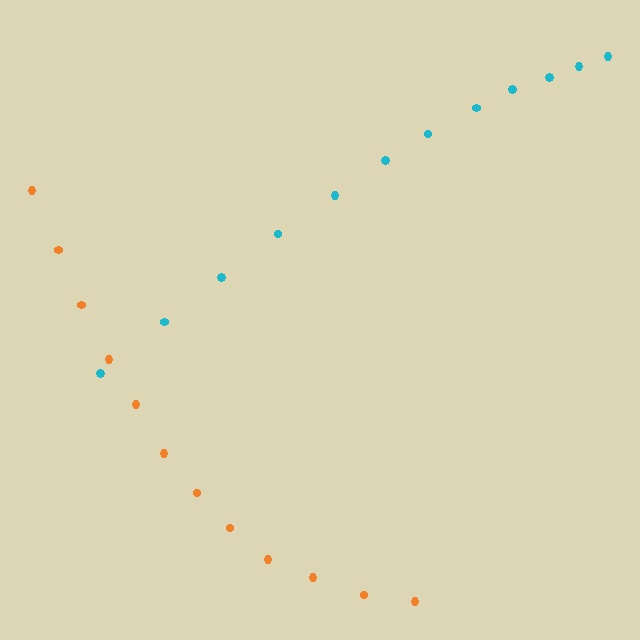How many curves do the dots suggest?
There are 2 distinct paths.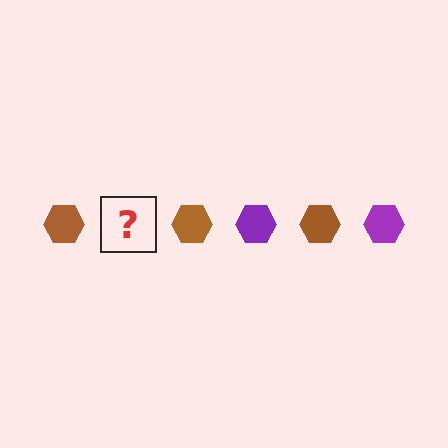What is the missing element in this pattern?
The missing element is a purple hexagon.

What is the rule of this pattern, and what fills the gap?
The rule is that the pattern cycles through brown, purple hexagons. The gap should be filled with a purple hexagon.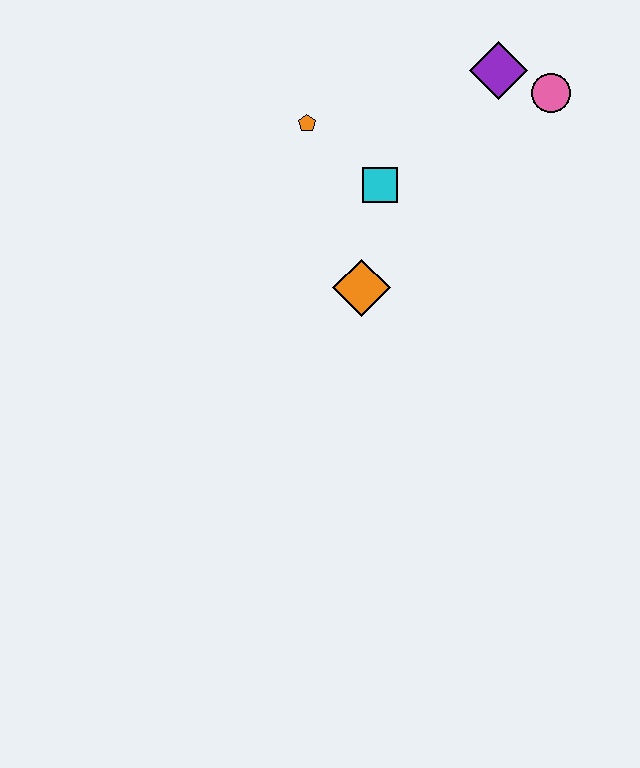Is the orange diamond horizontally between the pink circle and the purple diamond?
No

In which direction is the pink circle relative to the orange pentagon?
The pink circle is to the right of the orange pentagon.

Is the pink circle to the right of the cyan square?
Yes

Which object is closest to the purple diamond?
The pink circle is closest to the purple diamond.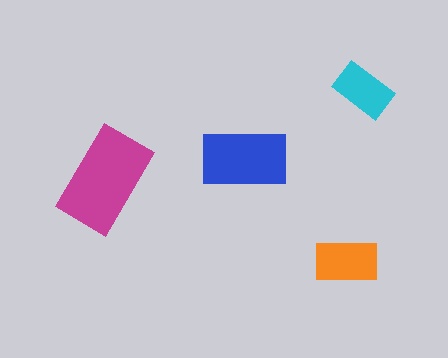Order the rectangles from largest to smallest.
the magenta one, the blue one, the orange one, the cyan one.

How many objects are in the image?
There are 4 objects in the image.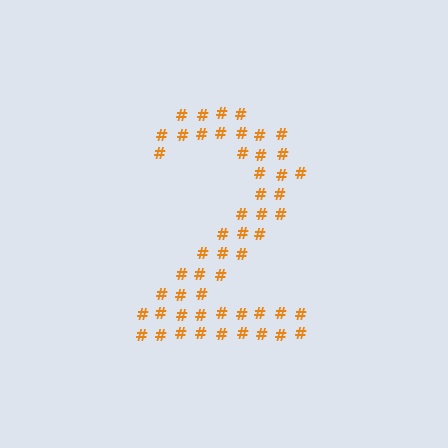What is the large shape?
The large shape is the digit 2.